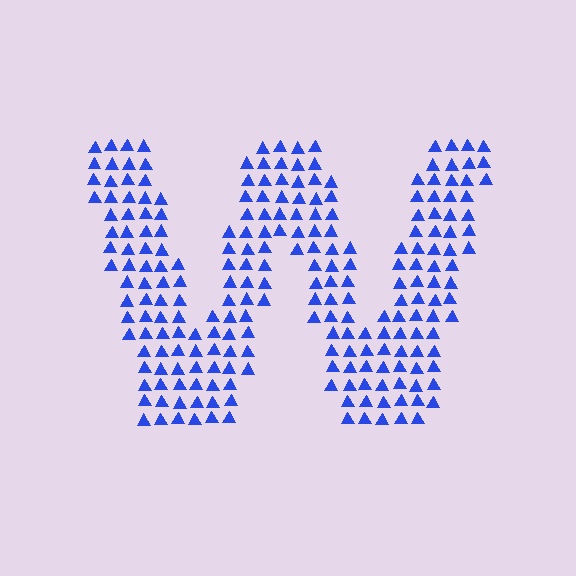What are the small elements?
The small elements are triangles.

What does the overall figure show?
The overall figure shows the letter W.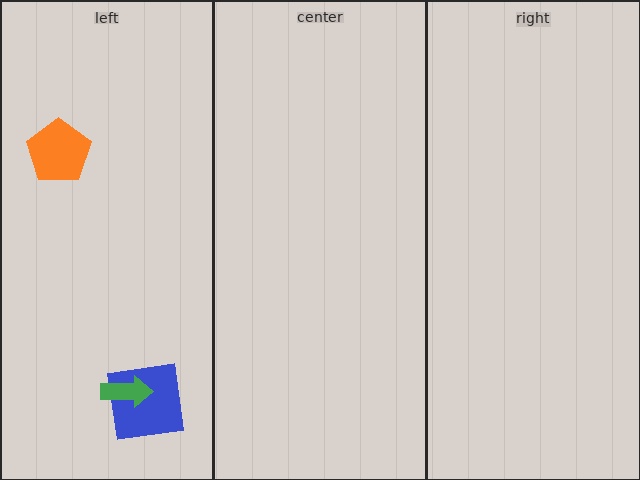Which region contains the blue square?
The left region.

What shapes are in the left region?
The orange pentagon, the blue square, the green arrow.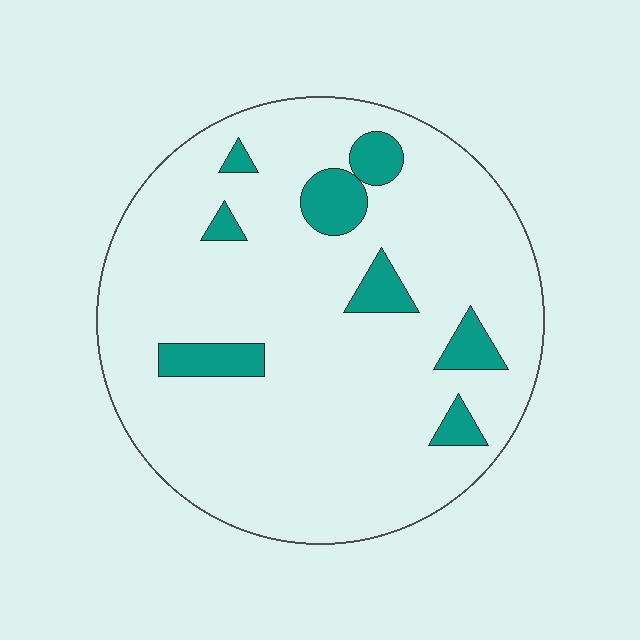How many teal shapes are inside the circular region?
8.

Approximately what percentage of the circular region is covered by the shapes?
Approximately 10%.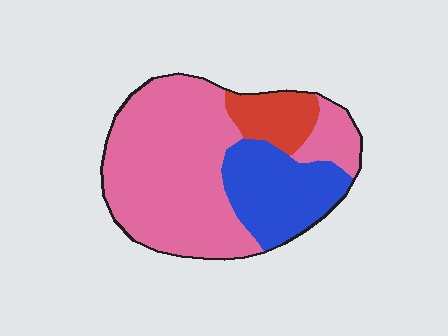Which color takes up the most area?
Pink, at roughly 65%.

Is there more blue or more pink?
Pink.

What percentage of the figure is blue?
Blue covers roughly 25% of the figure.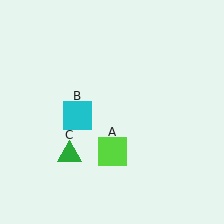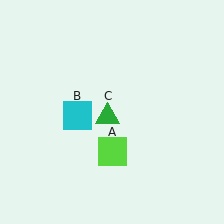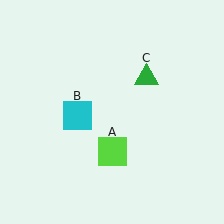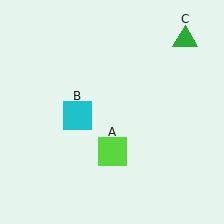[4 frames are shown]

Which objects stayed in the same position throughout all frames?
Lime square (object A) and cyan square (object B) remained stationary.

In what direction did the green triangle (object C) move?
The green triangle (object C) moved up and to the right.